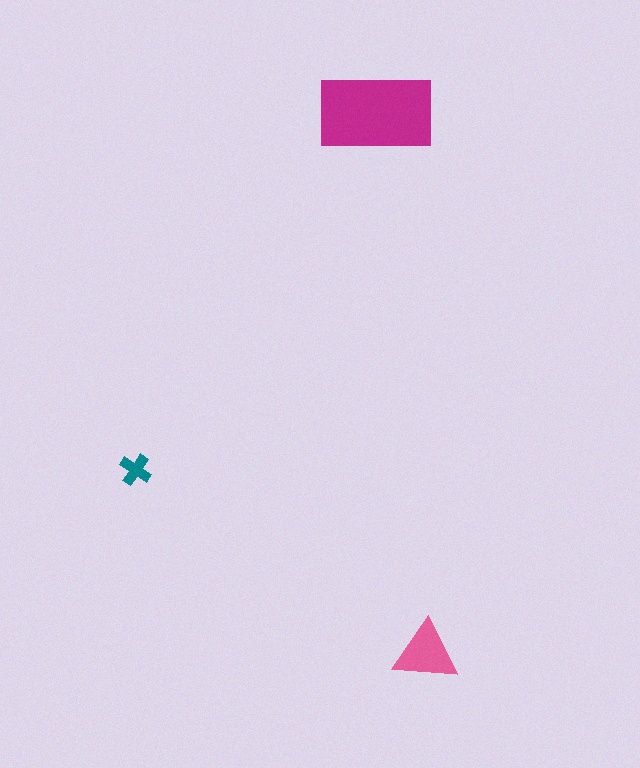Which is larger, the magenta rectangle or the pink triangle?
The magenta rectangle.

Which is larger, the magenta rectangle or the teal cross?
The magenta rectangle.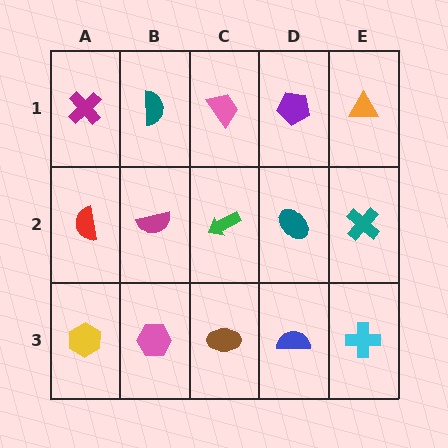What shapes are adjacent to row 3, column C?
A green arrow (row 2, column C), a pink hexagon (row 3, column B), a blue semicircle (row 3, column D).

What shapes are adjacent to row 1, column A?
A red semicircle (row 2, column A), a teal semicircle (row 1, column B).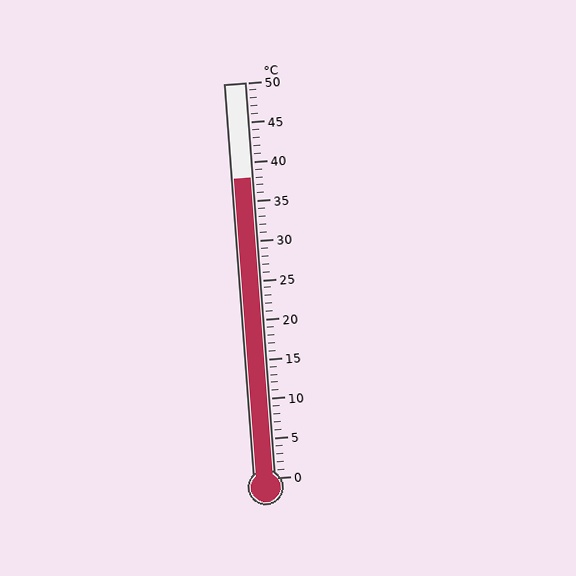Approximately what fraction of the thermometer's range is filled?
The thermometer is filled to approximately 75% of its range.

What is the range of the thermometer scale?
The thermometer scale ranges from 0°C to 50°C.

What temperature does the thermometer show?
The thermometer shows approximately 38°C.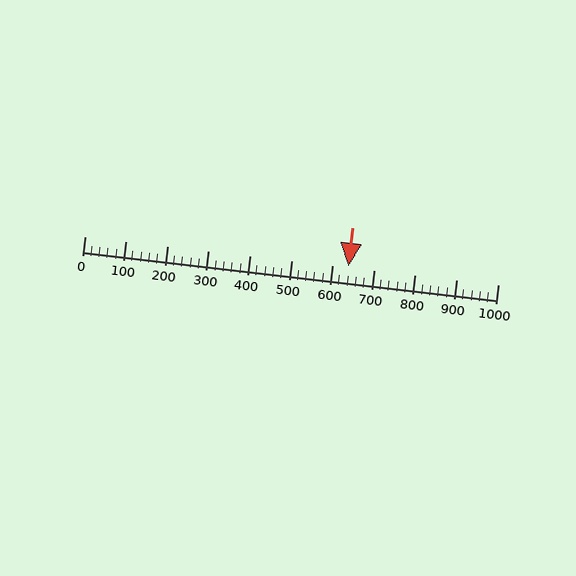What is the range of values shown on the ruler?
The ruler shows values from 0 to 1000.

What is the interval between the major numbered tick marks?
The major tick marks are spaced 100 units apart.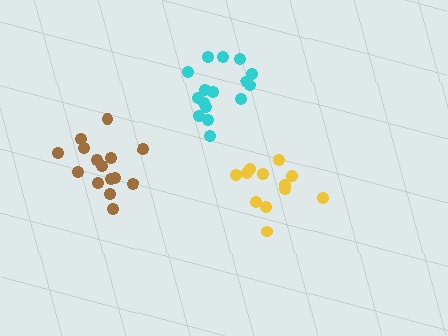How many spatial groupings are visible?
There are 3 spatial groupings.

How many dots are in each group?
Group 1: 12 dots, Group 2: 16 dots, Group 3: 15 dots (43 total).